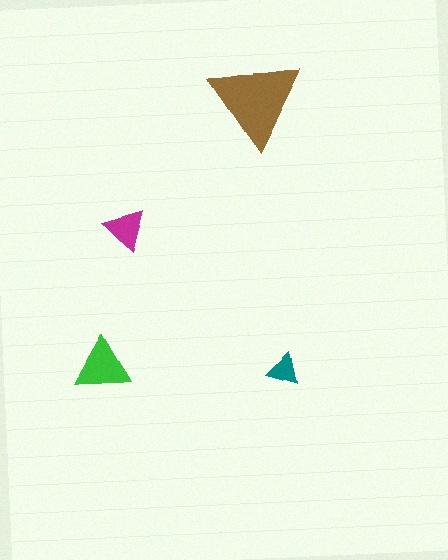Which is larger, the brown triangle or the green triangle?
The brown one.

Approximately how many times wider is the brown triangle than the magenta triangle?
About 2 times wider.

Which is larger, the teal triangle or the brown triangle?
The brown one.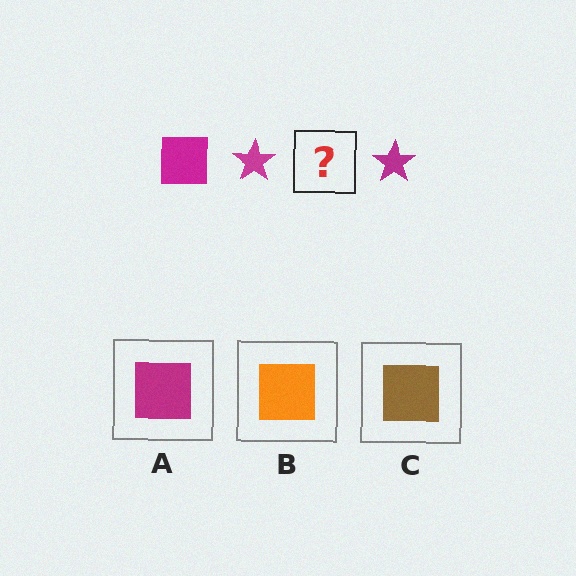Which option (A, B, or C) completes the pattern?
A.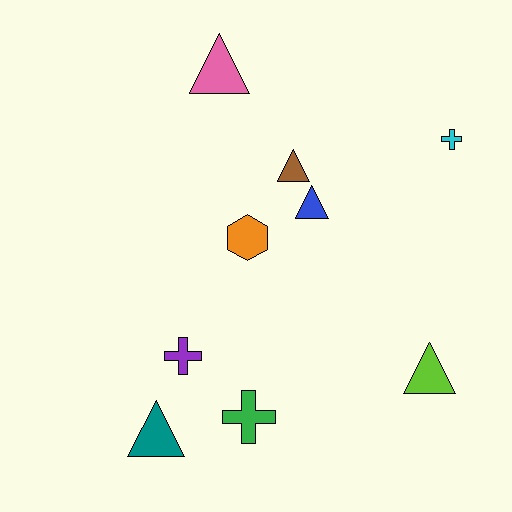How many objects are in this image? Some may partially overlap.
There are 9 objects.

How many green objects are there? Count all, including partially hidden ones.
There is 1 green object.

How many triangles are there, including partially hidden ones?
There are 5 triangles.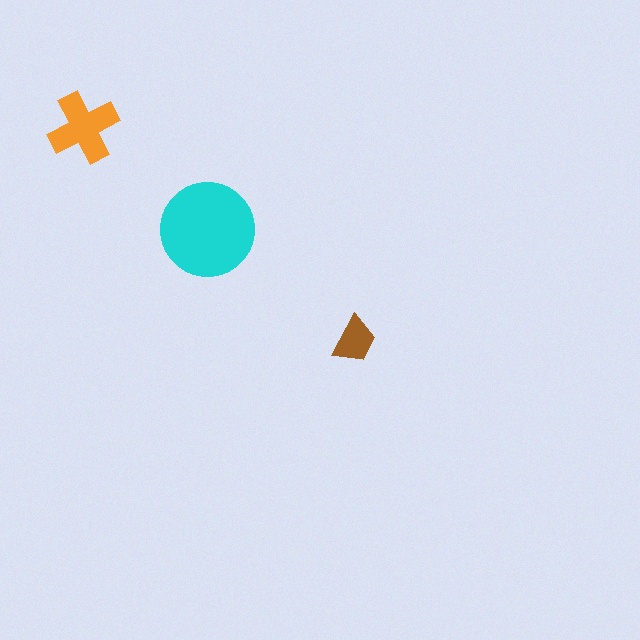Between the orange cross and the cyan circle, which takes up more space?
The cyan circle.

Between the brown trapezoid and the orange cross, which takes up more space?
The orange cross.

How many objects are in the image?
There are 3 objects in the image.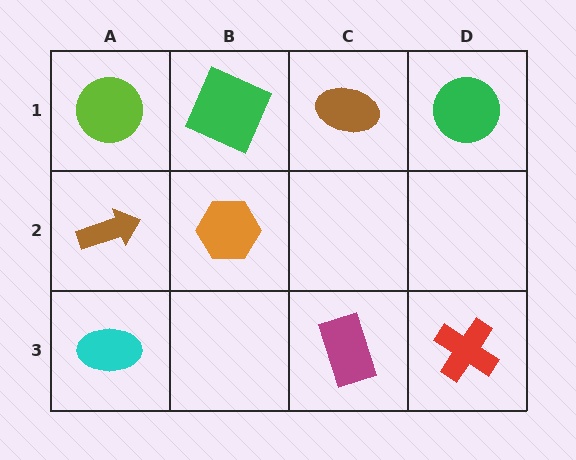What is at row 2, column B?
An orange hexagon.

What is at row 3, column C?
A magenta rectangle.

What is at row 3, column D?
A red cross.